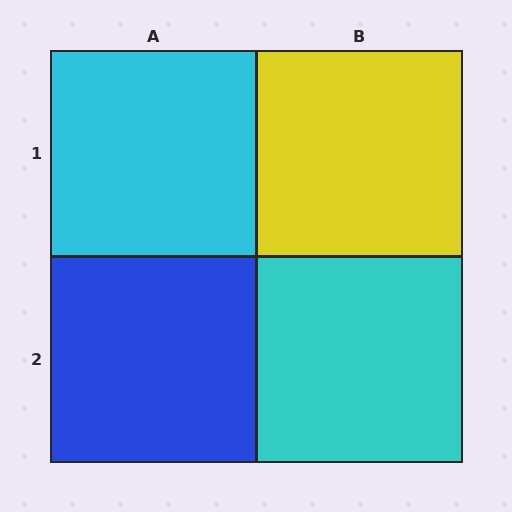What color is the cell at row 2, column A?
Blue.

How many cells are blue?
1 cell is blue.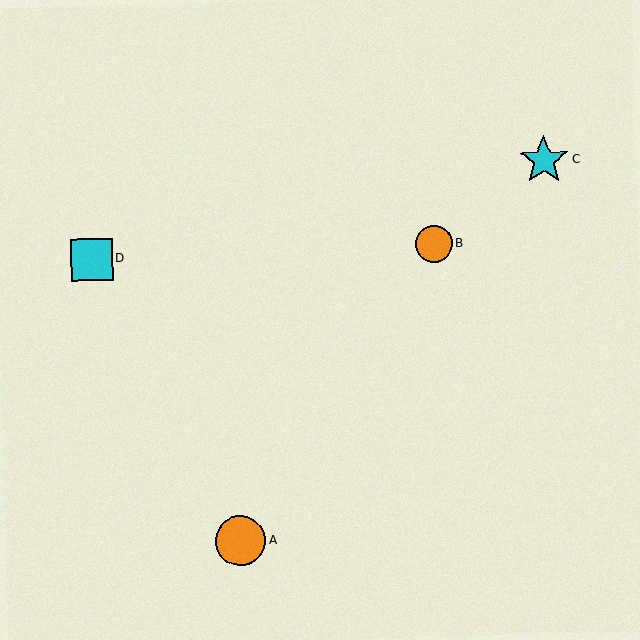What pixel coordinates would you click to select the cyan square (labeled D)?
Click at (92, 259) to select the cyan square D.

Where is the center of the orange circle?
The center of the orange circle is at (241, 541).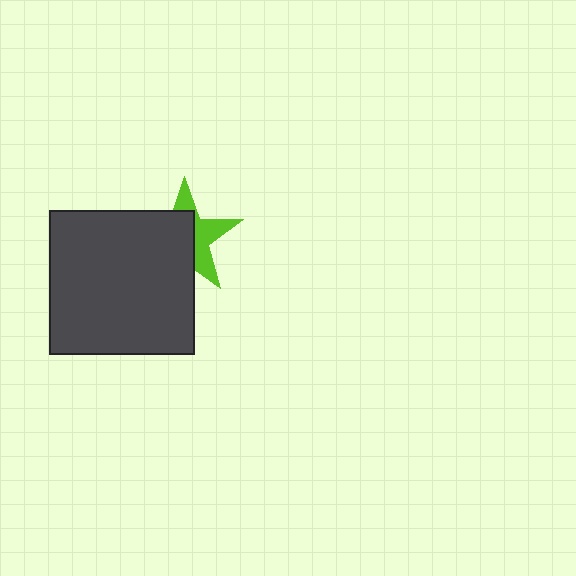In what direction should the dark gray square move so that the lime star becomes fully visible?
The dark gray square should move toward the lower-left. That is the shortest direction to clear the overlap and leave the lime star fully visible.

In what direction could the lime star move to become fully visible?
The lime star could move toward the upper-right. That would shift it out from behind the dark gray square entirely.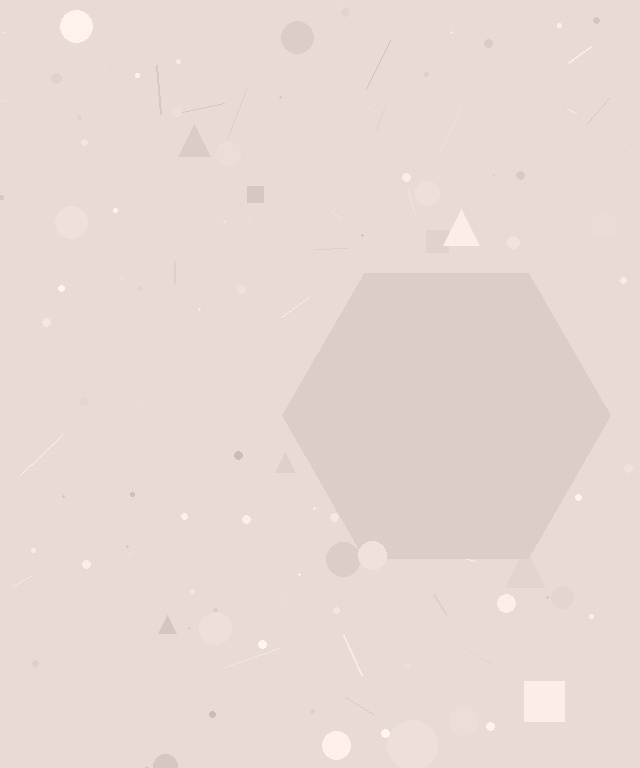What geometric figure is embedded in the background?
A hexagon is embedded in the background.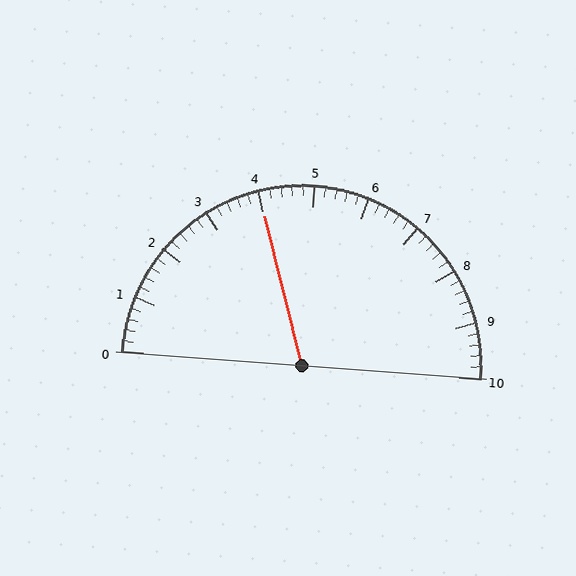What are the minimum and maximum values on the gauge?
The gauge ranges from 0 to 10.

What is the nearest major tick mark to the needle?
The nearest major tick mark is 4.